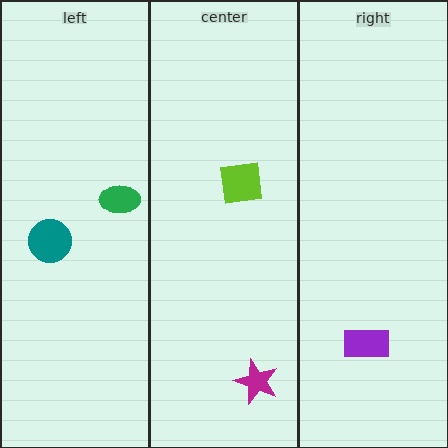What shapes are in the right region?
The purple rectangle.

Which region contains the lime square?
The center region.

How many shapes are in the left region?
2.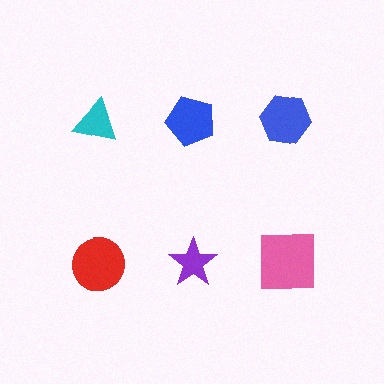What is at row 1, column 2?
A blue pentagon.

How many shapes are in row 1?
3 shapes.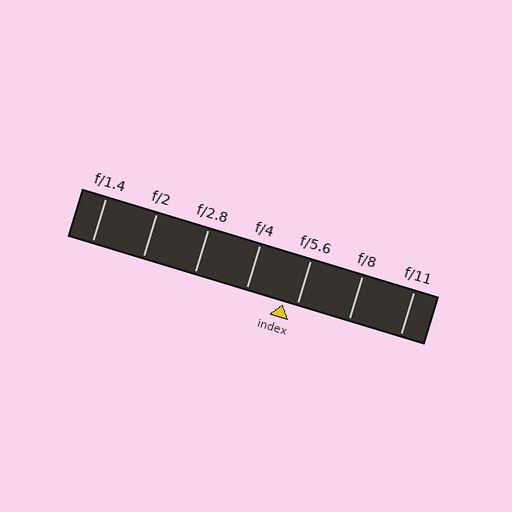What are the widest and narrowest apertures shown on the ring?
The widest aperture shown is f/1.4 and the narrowest is f/11.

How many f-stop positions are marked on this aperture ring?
There are 7 f-stop positions marked.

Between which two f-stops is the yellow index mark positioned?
The index mark is between f/4 and f/5.6.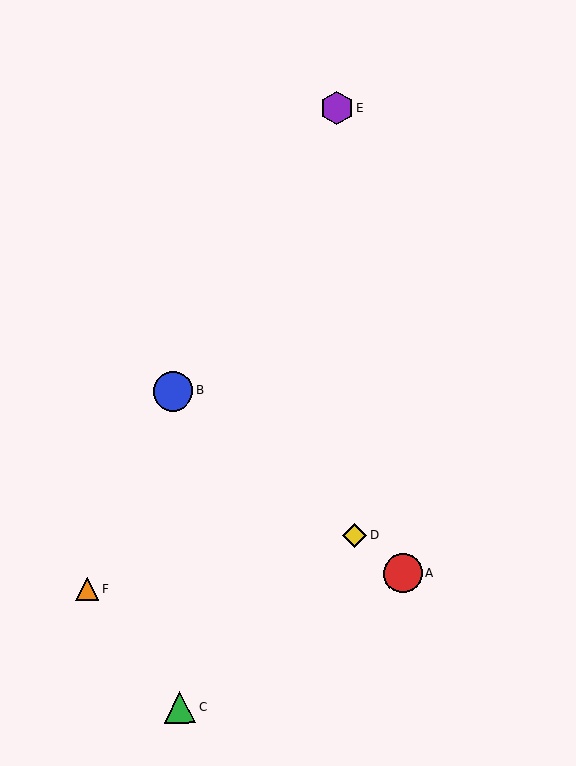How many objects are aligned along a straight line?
3 objects (A, B, D) are aligned along a straight line.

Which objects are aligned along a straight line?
Objects A, B, D are aligned along a straight line.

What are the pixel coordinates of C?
Object C is at (180, 707).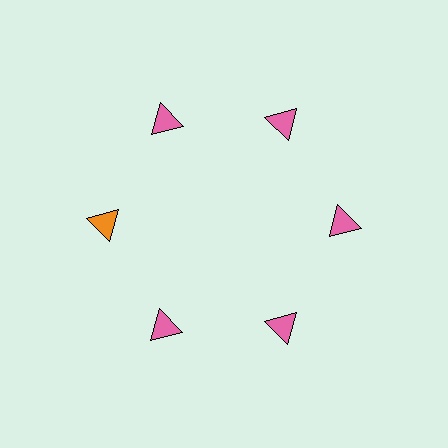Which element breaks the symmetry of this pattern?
The orange triangle at roughly the 9 o'clock position breaks the symmetry. All other shapes are pink triangles.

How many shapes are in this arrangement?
There are 6 shapes arranged in a ring pattern.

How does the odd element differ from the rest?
It has a different color: orange instead of pink.